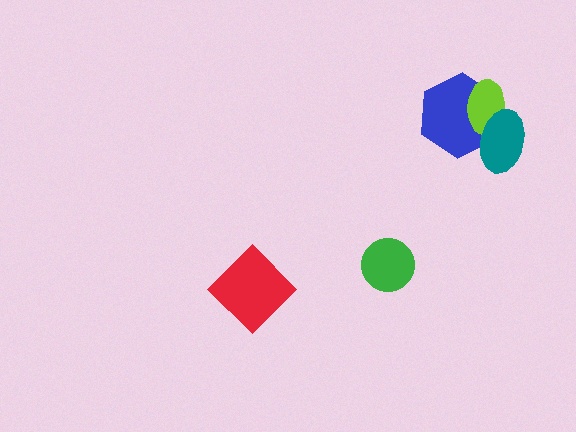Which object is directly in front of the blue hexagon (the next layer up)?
The lime ellipse is directly in front of the blue hexagon.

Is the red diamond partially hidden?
No, no other shape covers it.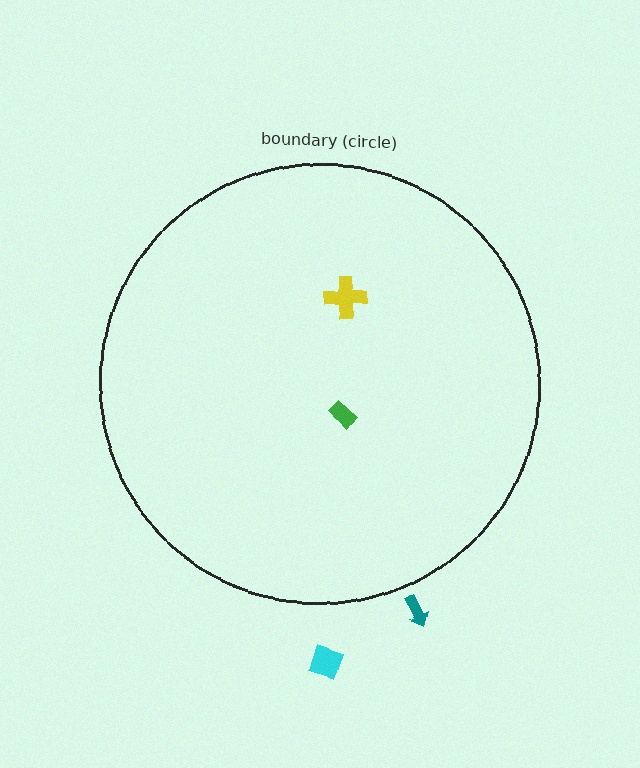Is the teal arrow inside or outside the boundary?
Outside.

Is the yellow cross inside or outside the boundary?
Inside.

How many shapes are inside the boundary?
2 inside, 2 outside.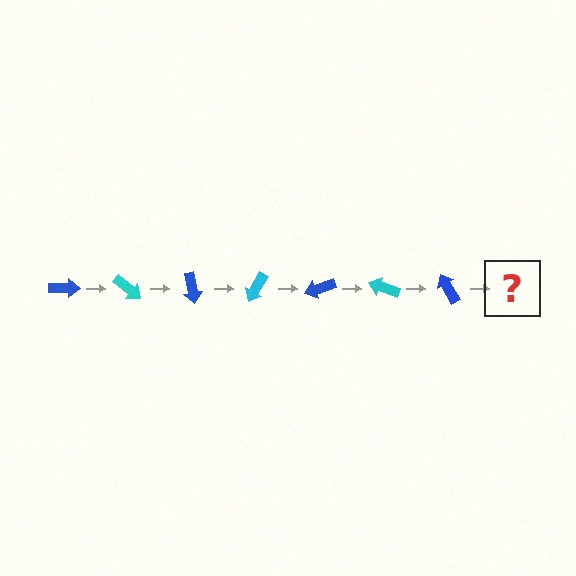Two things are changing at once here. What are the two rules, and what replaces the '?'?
The two rules are that it rotates 40 degrees each step and the color cycles through blue and cyan. The '?' should be a cyan arrow, rotated 280 degrees from the start.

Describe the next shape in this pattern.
It should be a cyan arrow, rotated 280 degrees from the start.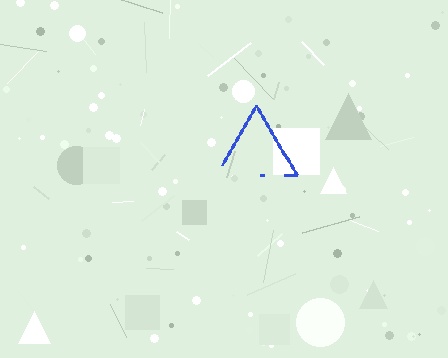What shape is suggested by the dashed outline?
The dashed outline suggests a triangle.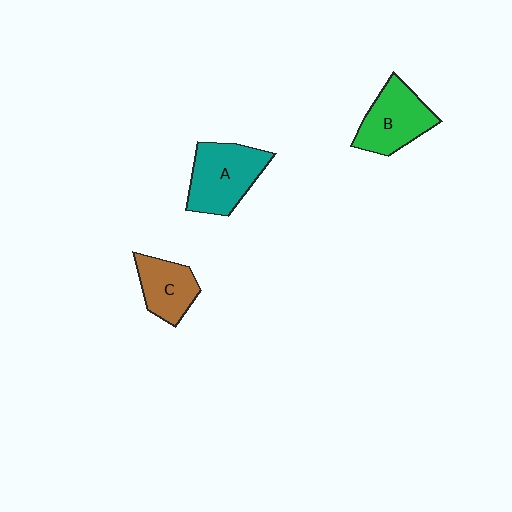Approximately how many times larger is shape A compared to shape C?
Approximately 1.4 times.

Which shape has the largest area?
Shape A (teal).